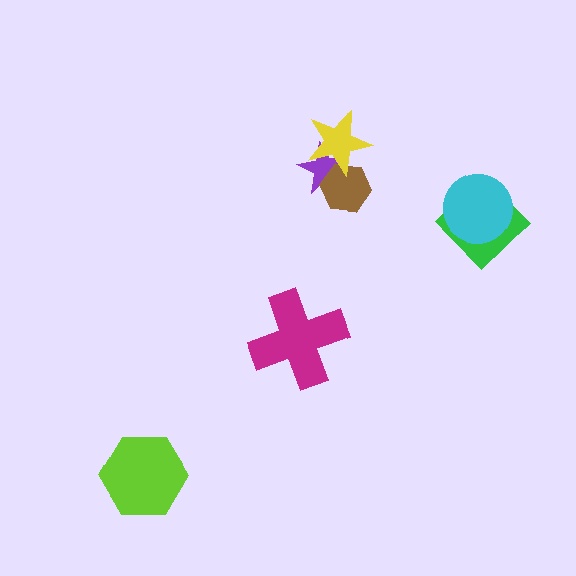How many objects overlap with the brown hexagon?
2 objects overlap with the brown hexagon.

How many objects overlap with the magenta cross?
0 objects overlap with the magenta cross.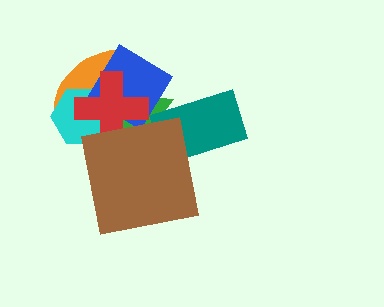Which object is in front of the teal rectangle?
The brown square is in front of the teal rectangle.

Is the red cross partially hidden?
Yes, it is partially covered by another shape.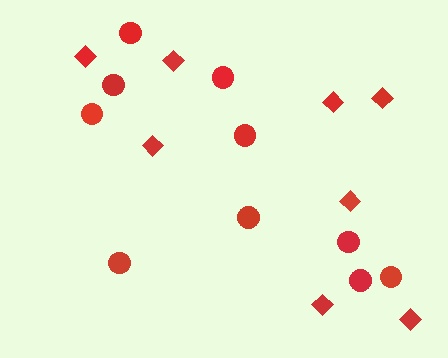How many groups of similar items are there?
There are 2 groups: one group of circles (10) and one group of diamonds (8).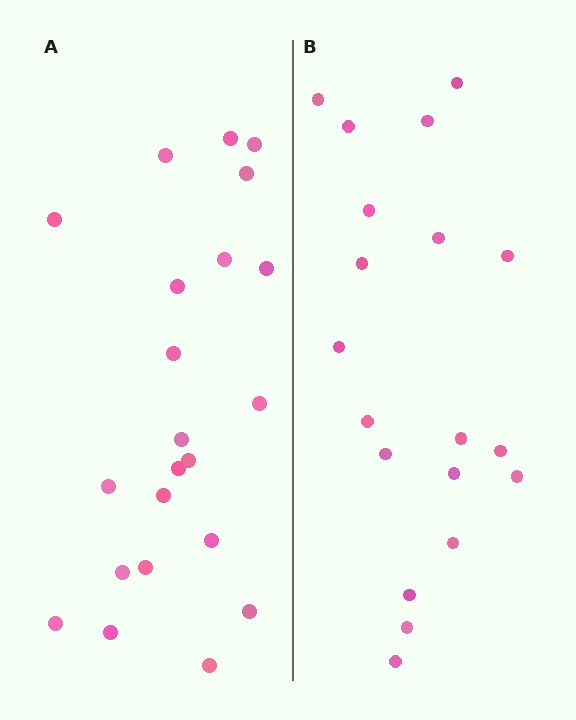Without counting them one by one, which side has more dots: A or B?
Region A (the left region) has more dots.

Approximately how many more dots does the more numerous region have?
Region A has just a few more — roughly 2 or 3 more dots than region B.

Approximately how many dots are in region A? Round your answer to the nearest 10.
About 20 dots. (The exact count is 22, which rounds to 20.)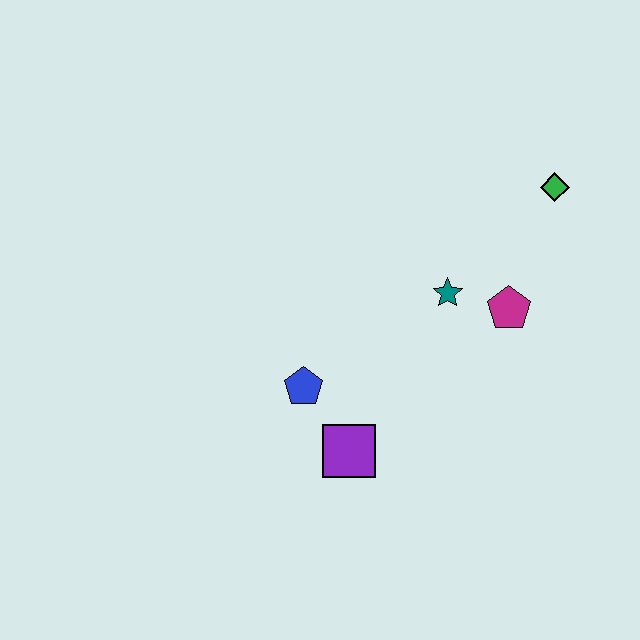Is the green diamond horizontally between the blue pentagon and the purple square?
No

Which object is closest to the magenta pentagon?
The teal star is closest to the magenta pentagon.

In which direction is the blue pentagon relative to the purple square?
The blue pentagon is above the purple square.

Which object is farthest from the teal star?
The purple square is farthest from the teal star.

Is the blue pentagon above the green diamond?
No